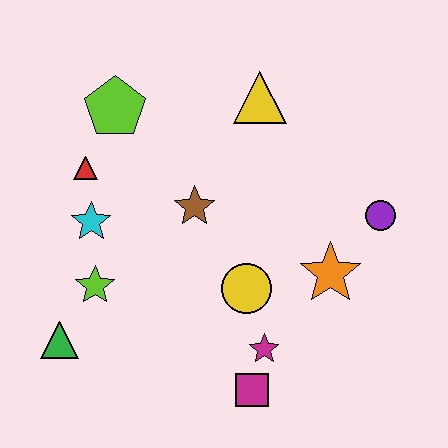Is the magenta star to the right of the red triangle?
Yes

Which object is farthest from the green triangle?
The purple circle is farthest from the green triangle.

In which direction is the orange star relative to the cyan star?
The orange star is to the right of the cyan star.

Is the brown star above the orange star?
Yes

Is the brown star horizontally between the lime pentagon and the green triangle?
No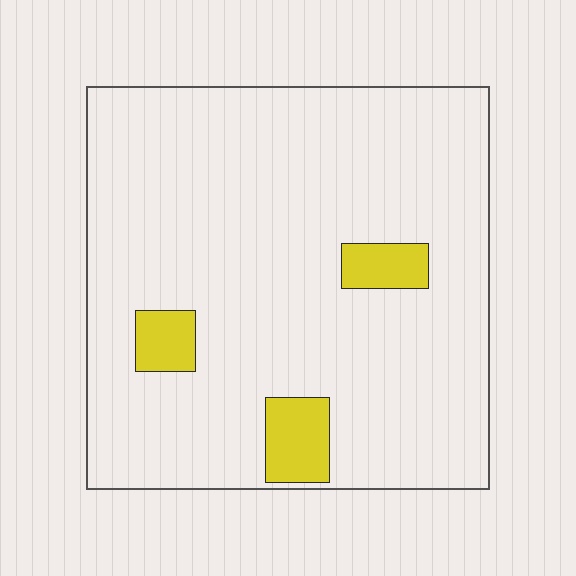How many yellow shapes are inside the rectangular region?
3.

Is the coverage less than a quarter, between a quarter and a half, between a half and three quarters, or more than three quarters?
Less than a quarter.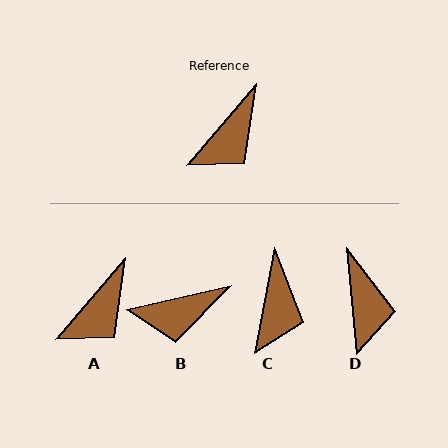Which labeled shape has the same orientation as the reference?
A.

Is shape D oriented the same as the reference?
No, it is off by about 45 degrees.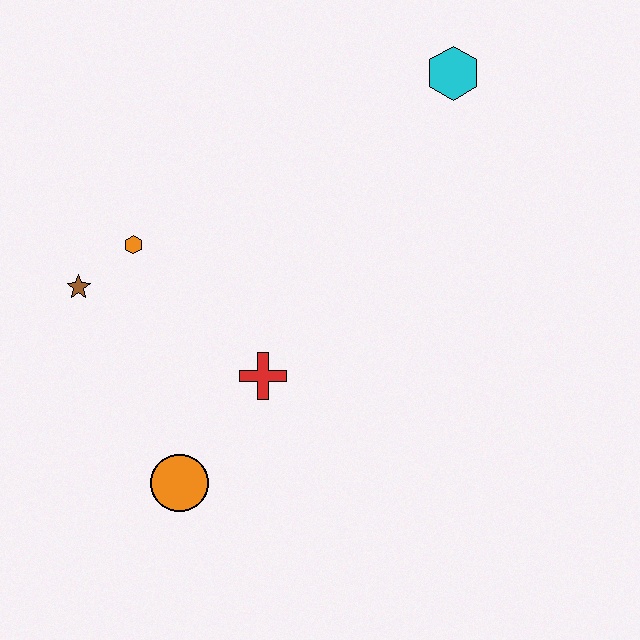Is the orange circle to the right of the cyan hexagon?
No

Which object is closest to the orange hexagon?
The brown star is closest to the orange hexagon.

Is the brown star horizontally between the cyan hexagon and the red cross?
No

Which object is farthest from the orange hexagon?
The cyan hexagon is farthest from the orange hexagon.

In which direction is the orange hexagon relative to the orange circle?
The orange hexagon is above the orange circle.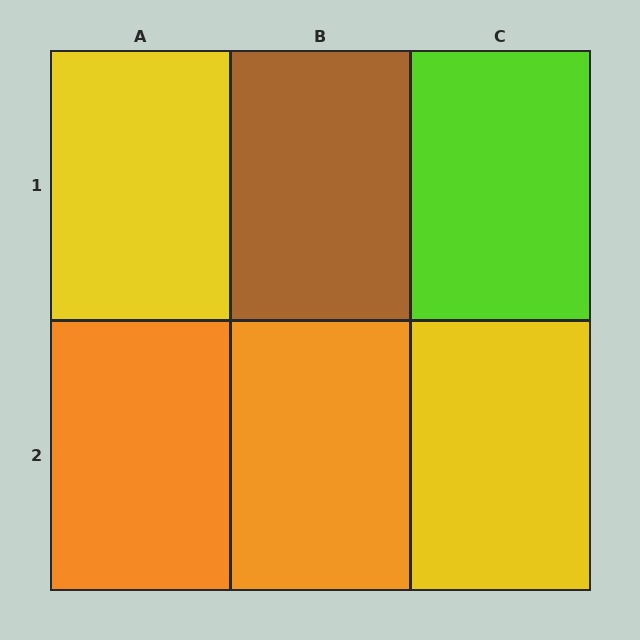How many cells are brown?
1 cell is brown.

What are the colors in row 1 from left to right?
Yellow, brown, lime.